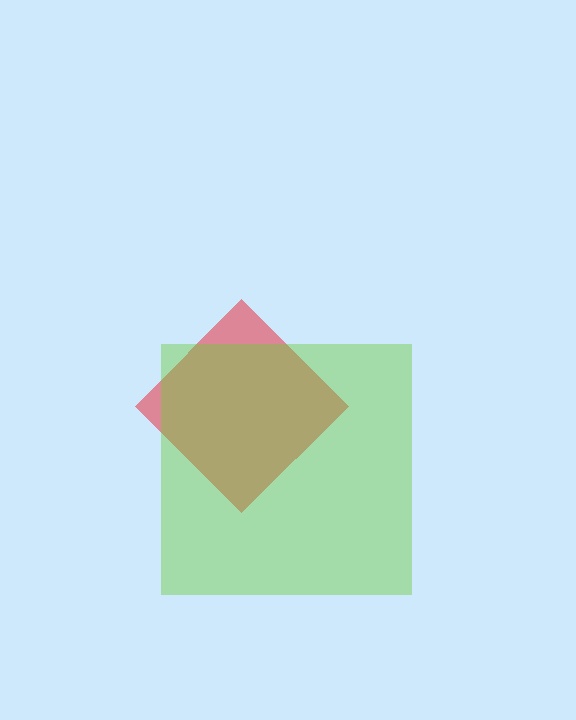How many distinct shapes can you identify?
There are 2 distinct shapes: a red diamond, a lime square.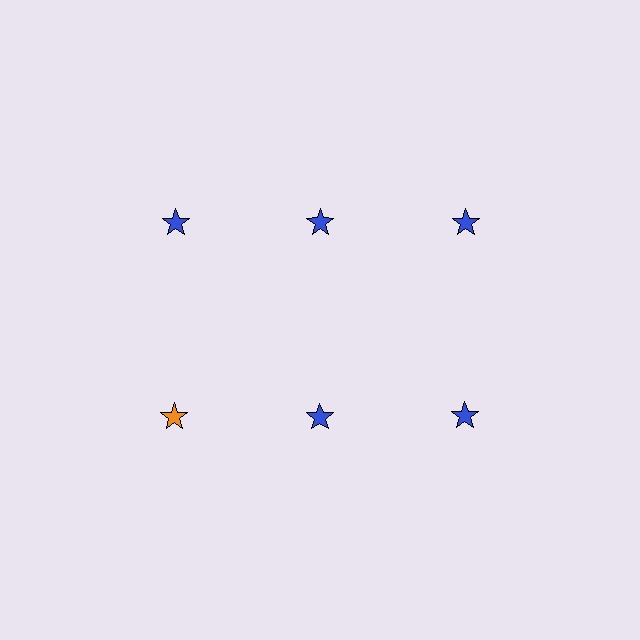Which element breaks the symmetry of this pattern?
The orange star in the second row, leftmost column breaks the symmetry. All other shapes are blue stars.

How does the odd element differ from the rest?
It has a different color: orange instead of blue.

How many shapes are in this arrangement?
There are 6 shapes arranged in a grid pattern.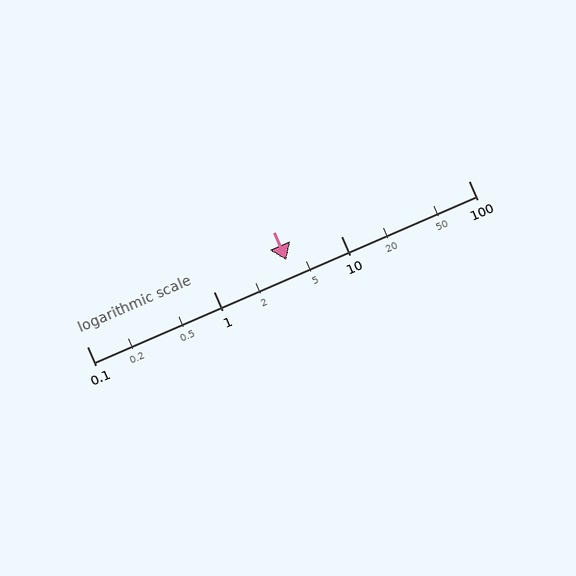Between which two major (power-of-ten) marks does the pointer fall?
The pointer is between 1 and 10.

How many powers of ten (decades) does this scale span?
The scale spans 3 decades, from 0.1 to 100.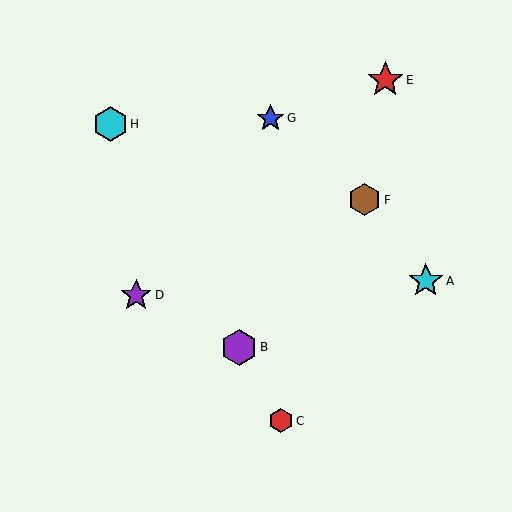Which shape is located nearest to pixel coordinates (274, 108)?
The blue star (labeled G) at (271, 118) is nearest to that location.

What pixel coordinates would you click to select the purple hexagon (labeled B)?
Click at (239, 347) to select the purple hexagon B.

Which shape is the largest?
The red star (labeled E) is the largest.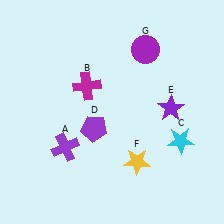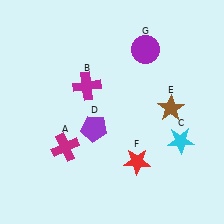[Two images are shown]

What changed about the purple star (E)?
In Image 1, E is purple. In Image 2, it changed to brown.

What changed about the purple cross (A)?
In Image 1, A is purple. In Image 2, it changed to magenta.